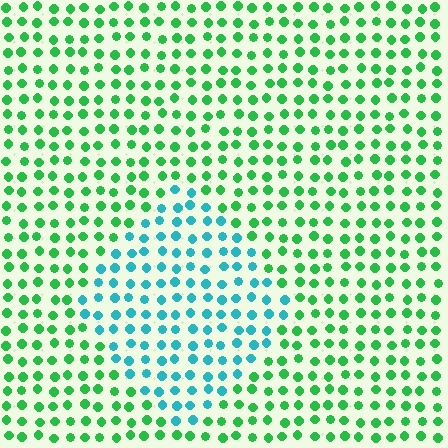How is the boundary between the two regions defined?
The boundary is defined purely by a slight shift in hue (about 50 degrees). Spacing, size, and orientation are identical on both sides.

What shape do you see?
I see a diamond.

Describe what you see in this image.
The image is filled with small green elements in a uniform arrangement. A diamond-shaped region is visible where the elements are tinted to a slightly different hue, forming a subtle color boundary.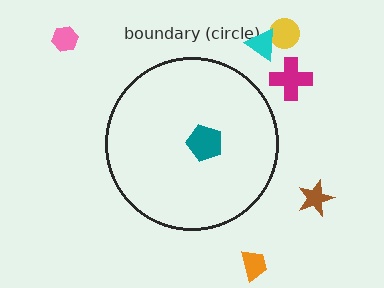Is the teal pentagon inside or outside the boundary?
Inside.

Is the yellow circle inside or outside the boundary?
Outside.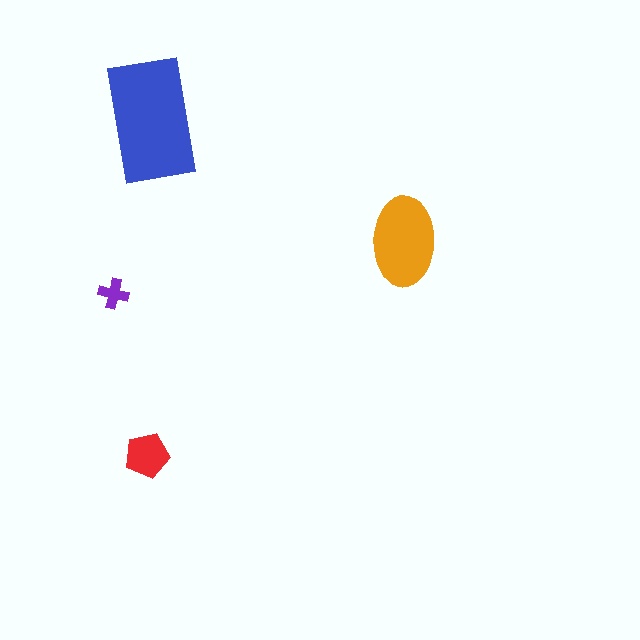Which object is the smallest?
The purple cross.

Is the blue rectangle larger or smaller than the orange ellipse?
Larger.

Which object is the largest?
The blue rectangle.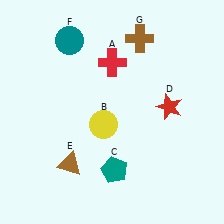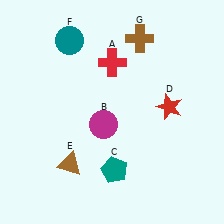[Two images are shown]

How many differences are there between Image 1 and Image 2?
There is 1 difference between the two images.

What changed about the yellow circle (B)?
In Image 1, B is yellow. In Image 2, it changed to magenta.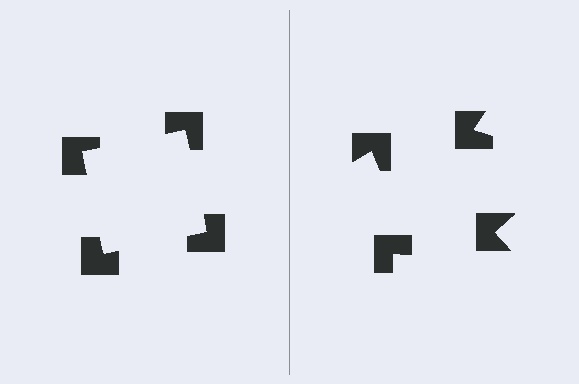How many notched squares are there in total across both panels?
8 — 4 on each side.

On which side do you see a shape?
An illusory square appears on the left side. On the right side the wedge cuts are rotated, so no coherent shape forms.